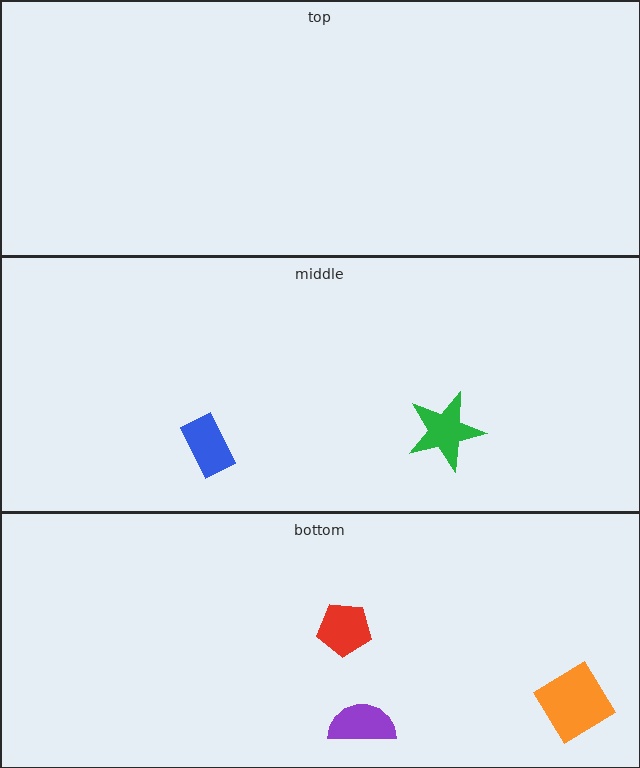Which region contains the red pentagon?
The bottom region.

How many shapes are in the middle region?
2.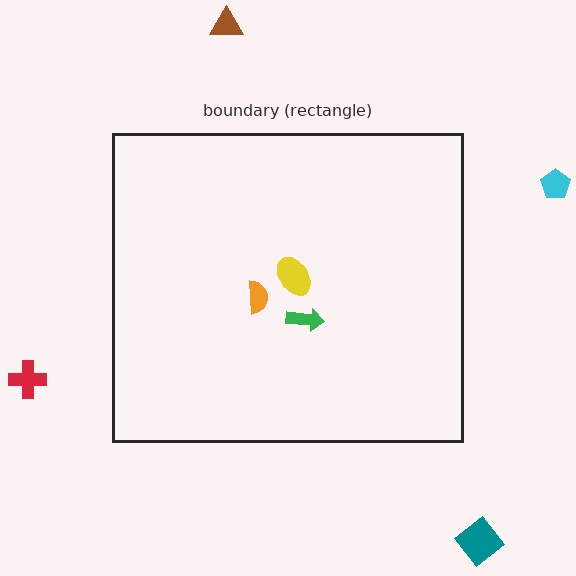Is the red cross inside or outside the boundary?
Outside.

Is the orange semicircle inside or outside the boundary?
Inside.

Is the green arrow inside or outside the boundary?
Inside.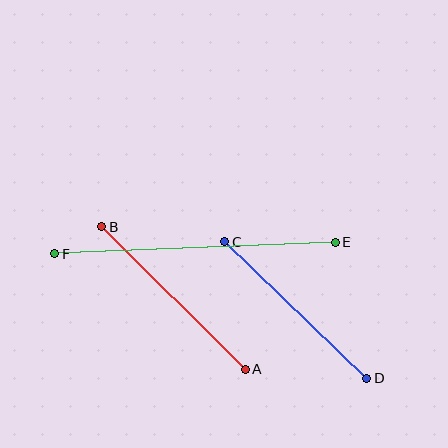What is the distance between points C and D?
The distance is approximately 197 pixels.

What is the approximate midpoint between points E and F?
The midpoint is at approximately (195, 248) pixels.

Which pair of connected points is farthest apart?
Points E and F are farthest apart.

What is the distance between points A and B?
The distance is approximately 202 pixels.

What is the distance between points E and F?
The distance is approximately 281 pixels.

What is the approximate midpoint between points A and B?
The midpoint is at approximately (173, 298) pixels.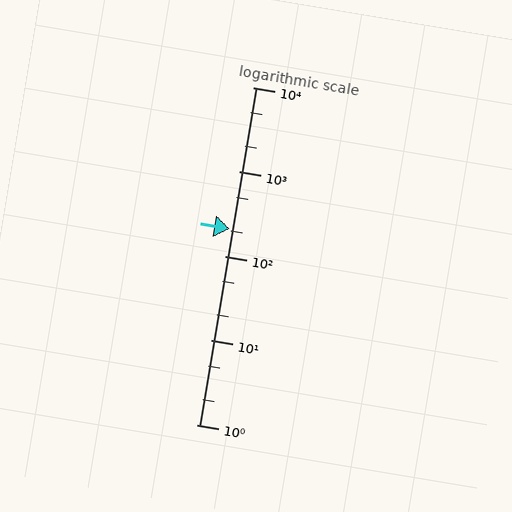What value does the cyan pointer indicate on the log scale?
The pointer indicates approximately 210.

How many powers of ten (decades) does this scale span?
The scale spans 4 decades, from 1 to 10000.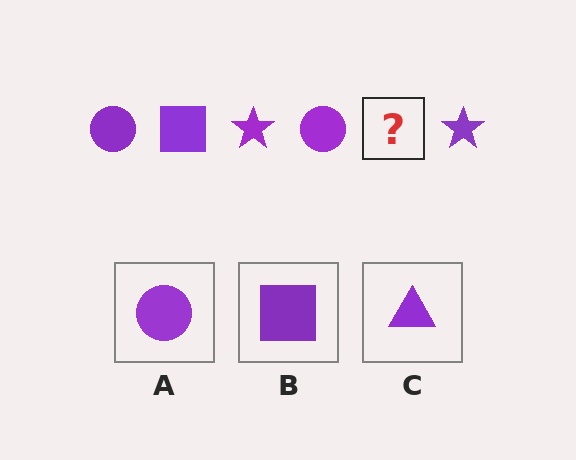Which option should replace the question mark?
Option B.